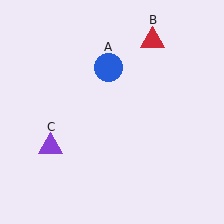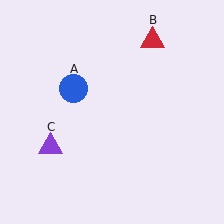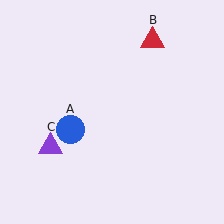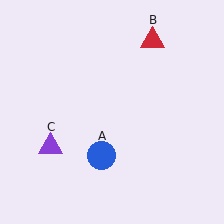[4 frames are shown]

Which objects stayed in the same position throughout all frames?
Red triangle (object B) and purple triangle (object C) remained stationary.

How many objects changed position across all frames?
1 object changed position: blue circle (object A).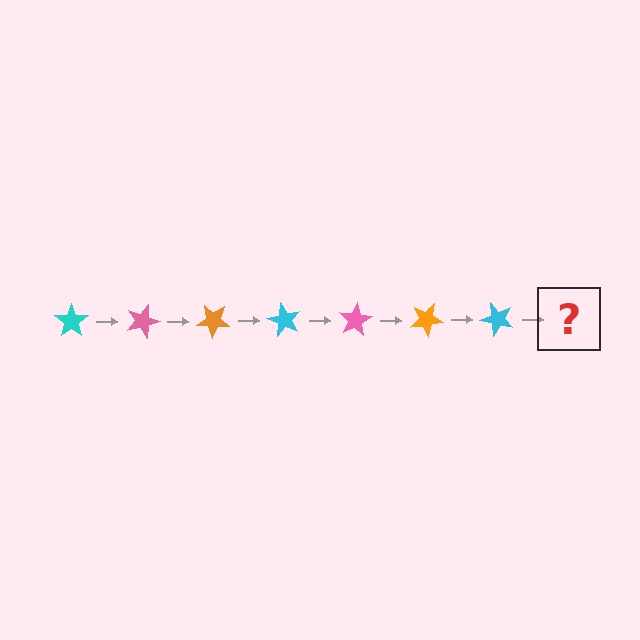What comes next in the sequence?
The next element should be a pink star, rotated 140 degrees from the start.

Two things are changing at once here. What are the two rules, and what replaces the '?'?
The two rules are that it rotates 20 degrees each step and the color cycles through cyan, pink, and orange. The '?' should be a pink star, rotated 140 degrees from the start.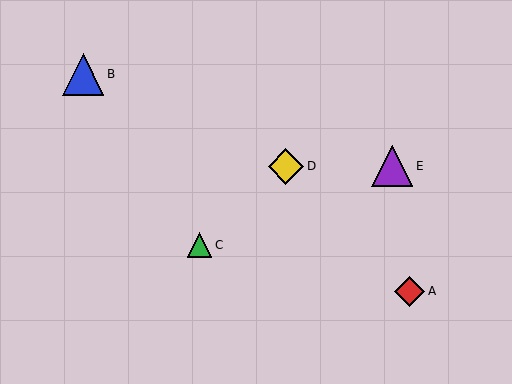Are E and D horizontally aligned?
Yes, both are at y≈166.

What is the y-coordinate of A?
Object A is at y≈291.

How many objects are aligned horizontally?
2 objects (D, E) are aligned horizontally.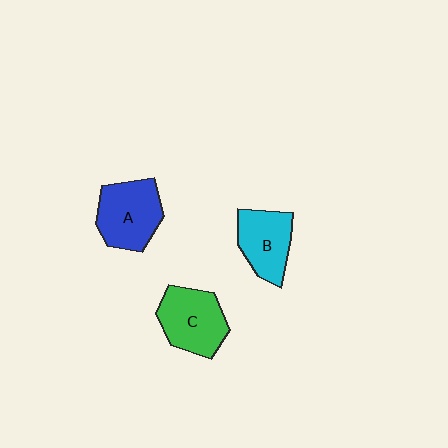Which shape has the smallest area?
Shape B (cyan).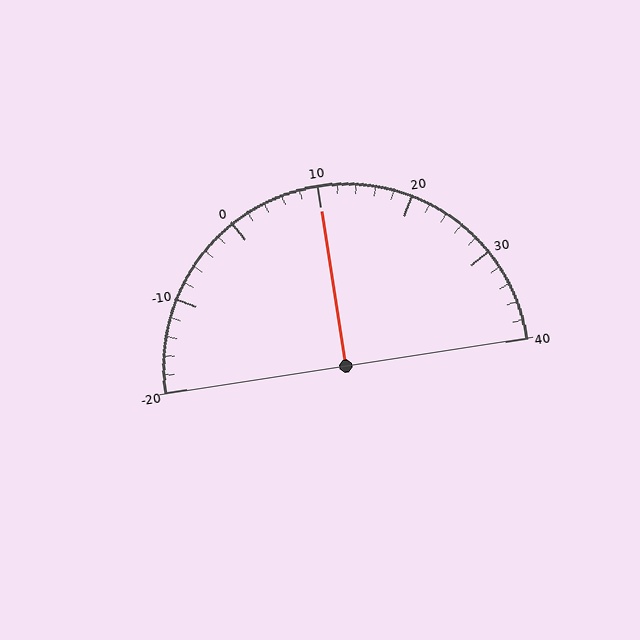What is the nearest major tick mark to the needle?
The nearest major tick mark is 10.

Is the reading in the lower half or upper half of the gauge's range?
The reading is in the upper half of the range (-20 to 40).